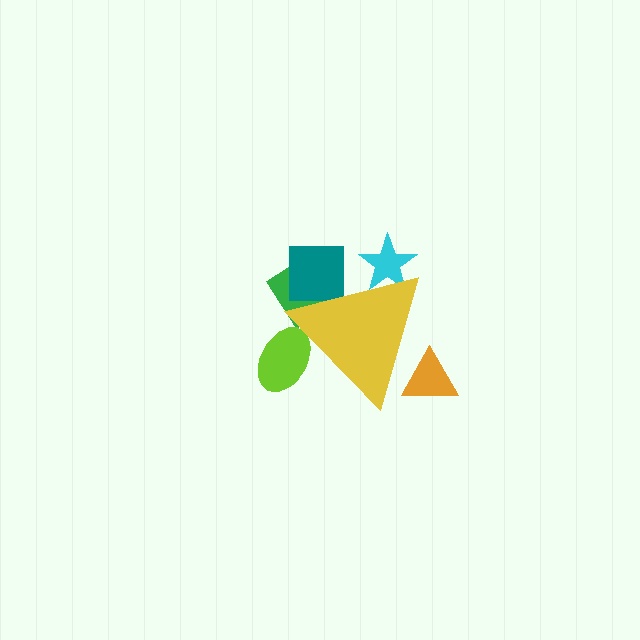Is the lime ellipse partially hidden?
Yes, the lime ellipse is partially hidden behind the yellow triangle.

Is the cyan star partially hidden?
Yes, the cyan star is partially hidden behind the yellow triangle.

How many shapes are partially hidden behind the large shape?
5 shapes are partially hidden.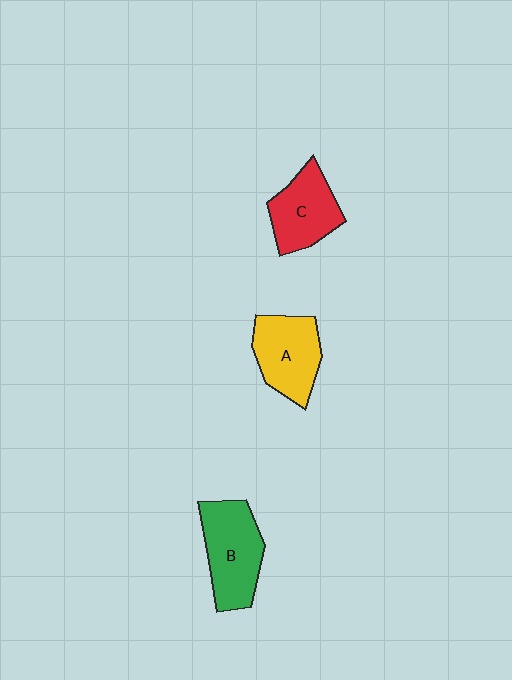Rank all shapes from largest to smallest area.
From largest to smallest: B (green), A (yellow), C (red).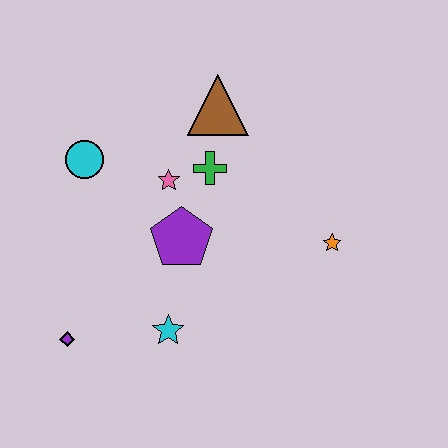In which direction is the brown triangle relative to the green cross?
The brown triangle is above the green cross.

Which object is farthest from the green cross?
The purple diamond is farthest from the green cross.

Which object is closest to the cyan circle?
The pink star is closest to the cyan circle.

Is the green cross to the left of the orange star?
Yes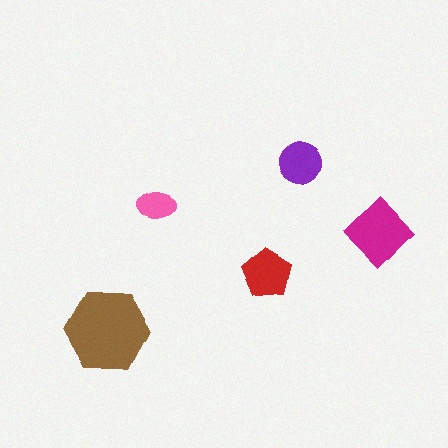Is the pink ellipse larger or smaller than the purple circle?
Smaller.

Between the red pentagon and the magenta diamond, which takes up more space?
The magenta diamond.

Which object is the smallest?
The pink ellipse.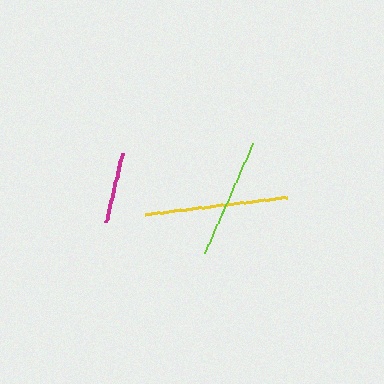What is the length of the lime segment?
The lime segment is approximately 119 pixels long.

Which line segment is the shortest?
The magenta line is the shortest at approximately 71 pixels.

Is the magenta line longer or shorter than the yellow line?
The yellow line is longer than the magenta line.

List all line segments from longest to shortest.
From longest to shortest: yellow, lime, magenta.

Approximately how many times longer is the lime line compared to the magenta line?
The lime line is approximately 1.7 times the length of the magenta line.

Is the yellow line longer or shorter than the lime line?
The yellow line is longer than the lime line.